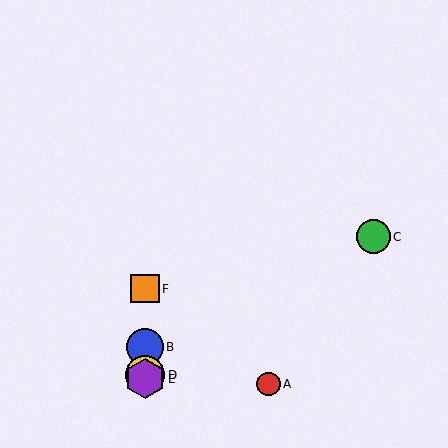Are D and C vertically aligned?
No, D is at x≈145 and C is at x≈373.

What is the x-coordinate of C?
Object C is at x≈373.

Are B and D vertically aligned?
Yes, both are at x≈145.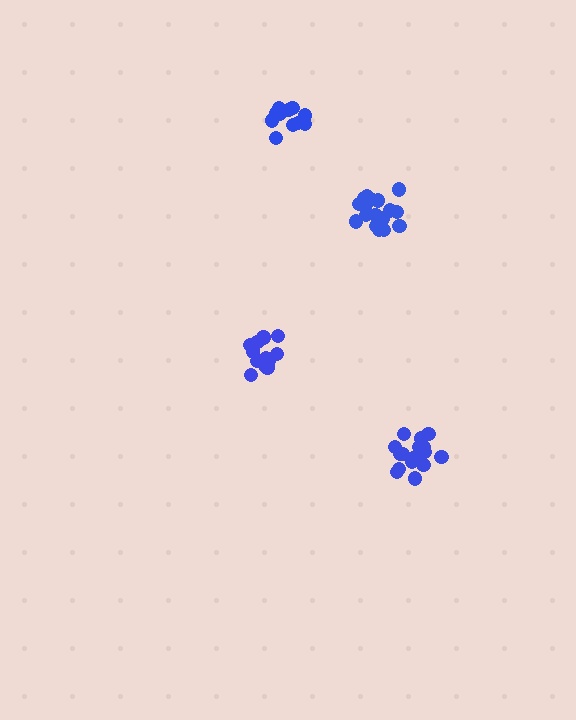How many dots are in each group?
Group 1: 13 dots, Group 2: 17 dots, Group 3: 11 dots, Group 4: 17 dots (58 total).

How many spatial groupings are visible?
There are 4 spatial groupings.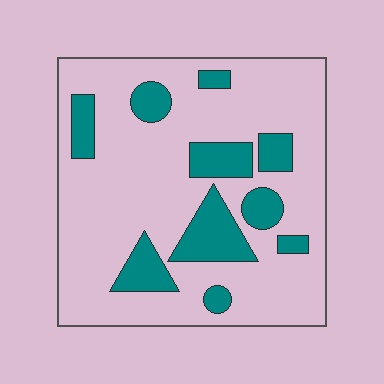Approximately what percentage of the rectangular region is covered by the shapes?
Approximately 20%.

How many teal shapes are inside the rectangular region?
10.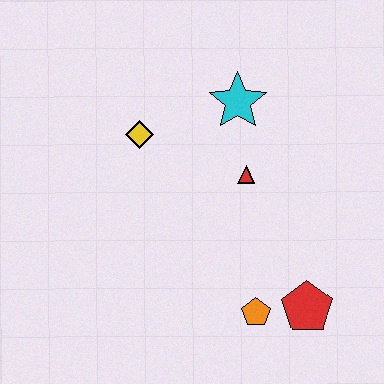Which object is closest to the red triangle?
The cyan star is closest to the red triangle.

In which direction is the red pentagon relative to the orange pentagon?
The red pentagon is to the right of the orange pentagon.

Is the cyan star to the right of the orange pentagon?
No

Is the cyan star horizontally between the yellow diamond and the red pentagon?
Yes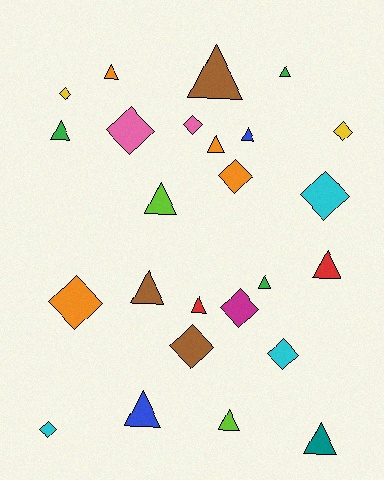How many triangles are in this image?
There are 14 triangles.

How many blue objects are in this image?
There are 2 blue objects.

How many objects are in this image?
There are 25 objects.